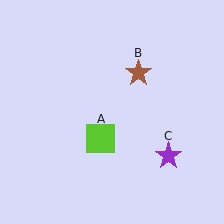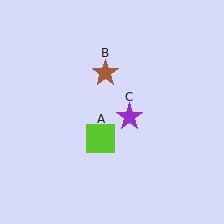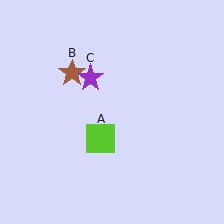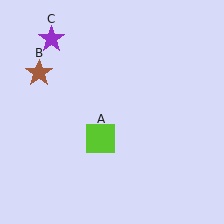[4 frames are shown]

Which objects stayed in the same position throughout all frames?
Lime square (object A) remained stationary.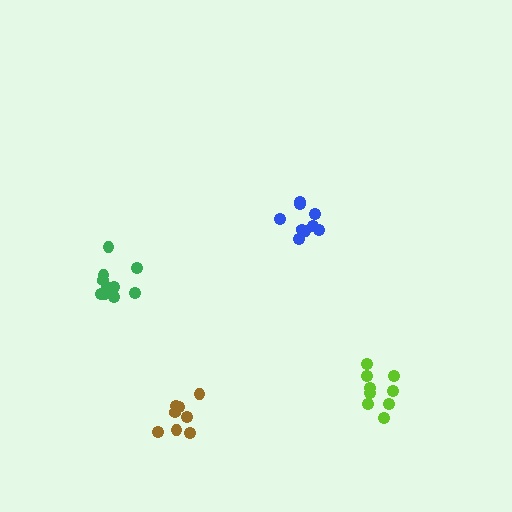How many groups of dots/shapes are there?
There are 4 groups.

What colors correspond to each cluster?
The clusters are colored: green, lime, brown, blue.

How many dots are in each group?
Group 1: 11 dots, Group 2: 9 dots, Group 3: 8 dots, Group 4: 9 dots (37 total).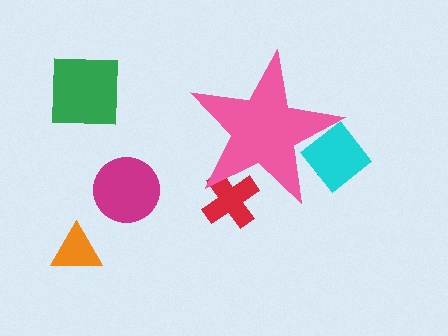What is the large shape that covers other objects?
A pink star.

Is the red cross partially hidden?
Yes, the red cross is partially hidden behind the pink star.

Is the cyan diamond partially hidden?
Yes, the cyan diamond is partially hidden behind the pink star.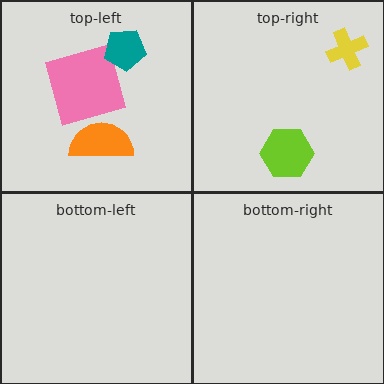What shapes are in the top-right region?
The lime hexagon, the yellow cross.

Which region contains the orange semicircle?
The top-left region.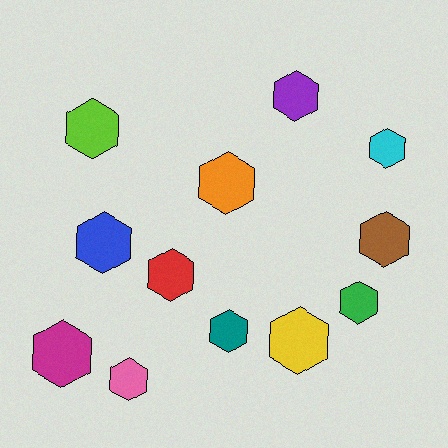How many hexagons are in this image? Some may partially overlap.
There are 12 hexagons.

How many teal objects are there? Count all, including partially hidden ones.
There is 1 teal object.